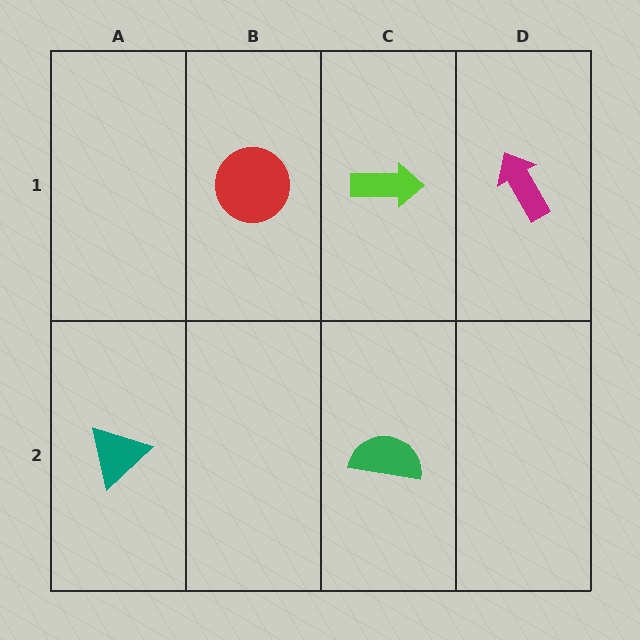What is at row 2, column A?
A teal triangle.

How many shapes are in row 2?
2 shapes.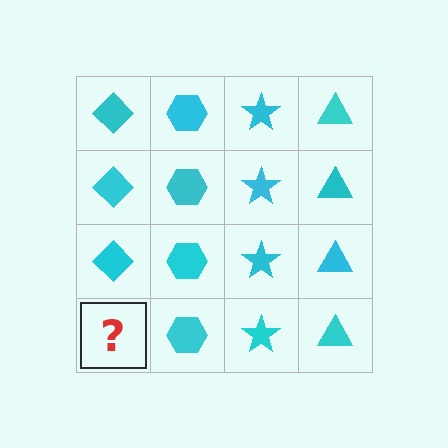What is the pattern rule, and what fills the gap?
The rule is that each column has a consistent shape. The gap should be filled with a cyan diamond.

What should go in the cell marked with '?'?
The missing cell should contain a cyan diamond.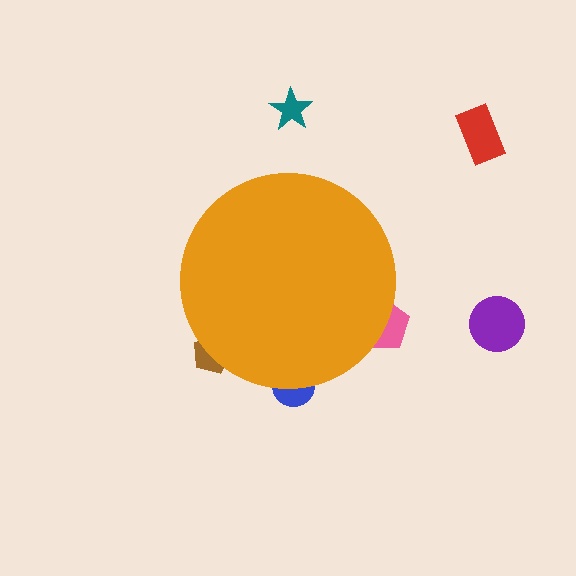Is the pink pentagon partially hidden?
Yes, the pink pentagon is partially hidden behind the orange circle.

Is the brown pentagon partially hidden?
Yes, the brown pentagon is partially hidden behind the orange circle.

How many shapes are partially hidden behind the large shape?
3 shapes are partially hidden.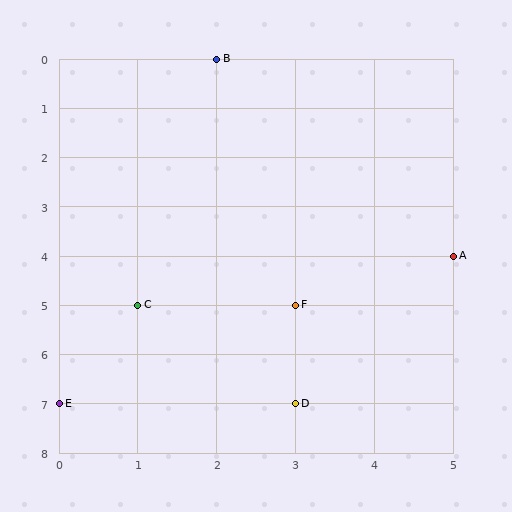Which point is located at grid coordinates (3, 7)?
Point D is at (3, 7).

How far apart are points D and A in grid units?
Points D and A are 2 columns and 3 rows apart (about 3.6 grid units diagonally).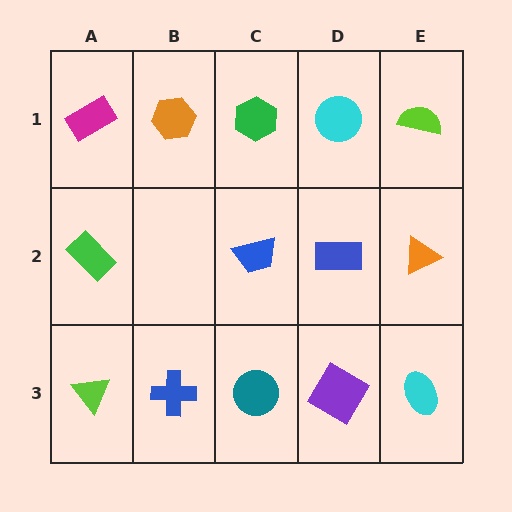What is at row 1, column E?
A lime semicircle.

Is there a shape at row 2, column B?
No, that cell is empty.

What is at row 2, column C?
A blue trapezoid.